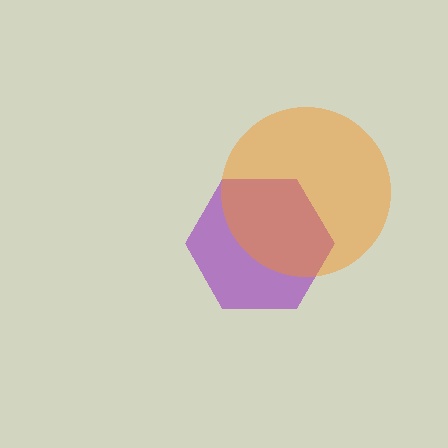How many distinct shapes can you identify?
There are 2 distinct shapes: a purple hexagon, an orange circle.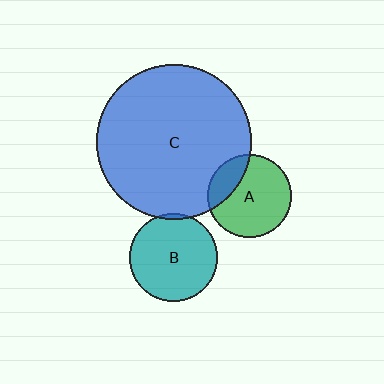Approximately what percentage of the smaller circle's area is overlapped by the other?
Approximately 25%.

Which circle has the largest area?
Circle C (blue).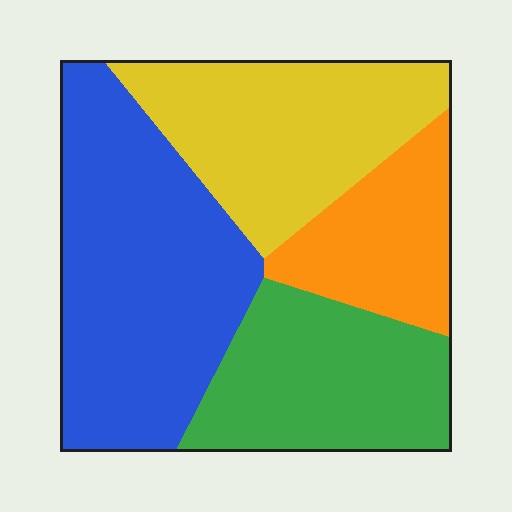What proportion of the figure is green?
Green covers 23% of the figure.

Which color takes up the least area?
Orange, at roughly 15%.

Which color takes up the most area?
Blue, at roughly 35%.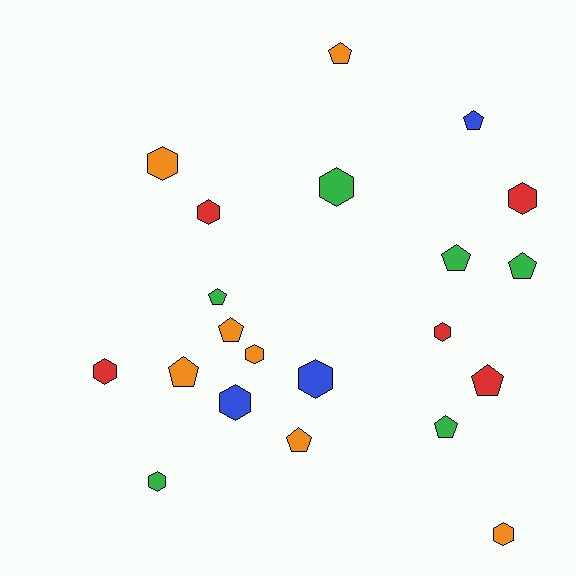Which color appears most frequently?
Orange, with 7 objects.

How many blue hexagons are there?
There are 2 blue hexagons.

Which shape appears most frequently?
Hexagon, with 11 objects.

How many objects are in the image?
There are 21 objects.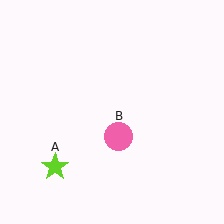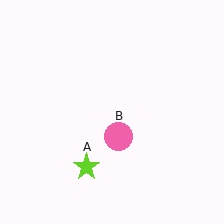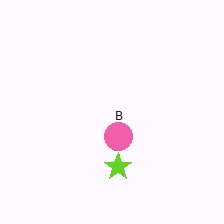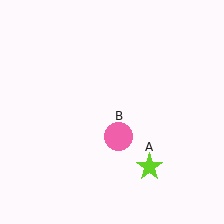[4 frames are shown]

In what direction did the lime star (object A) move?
The lime star (object A) moved right.